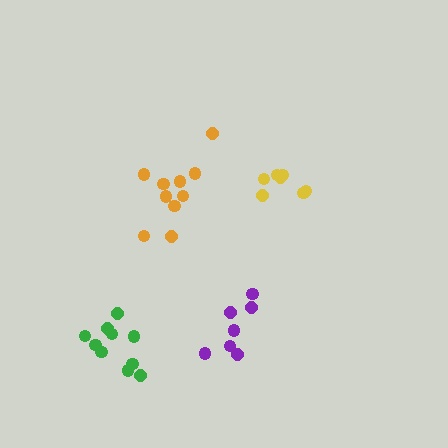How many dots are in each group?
Group 1: 7 dots, Group 2: 7 dots, Group 3: 10 dots, Group 4: 10 dots (34 total).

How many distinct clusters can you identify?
There are 4 distinct clusters.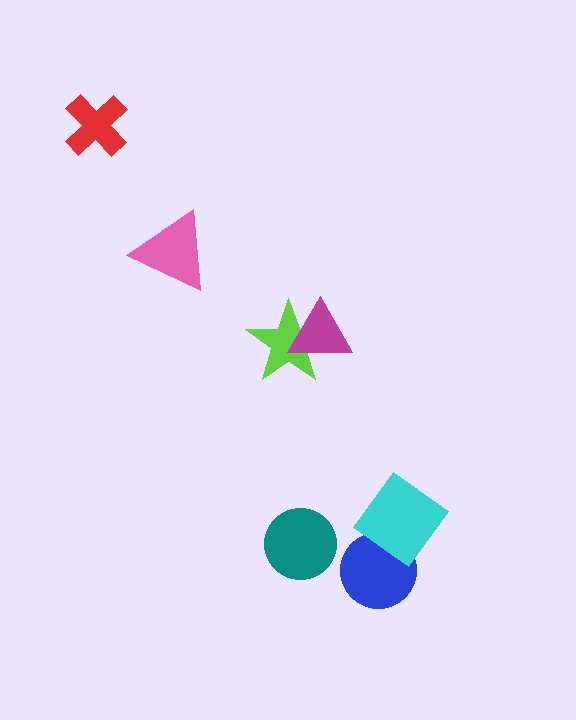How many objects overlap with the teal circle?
0 objects overlap with the teal circle.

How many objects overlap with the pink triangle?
0 objects overlap with the pink triangle.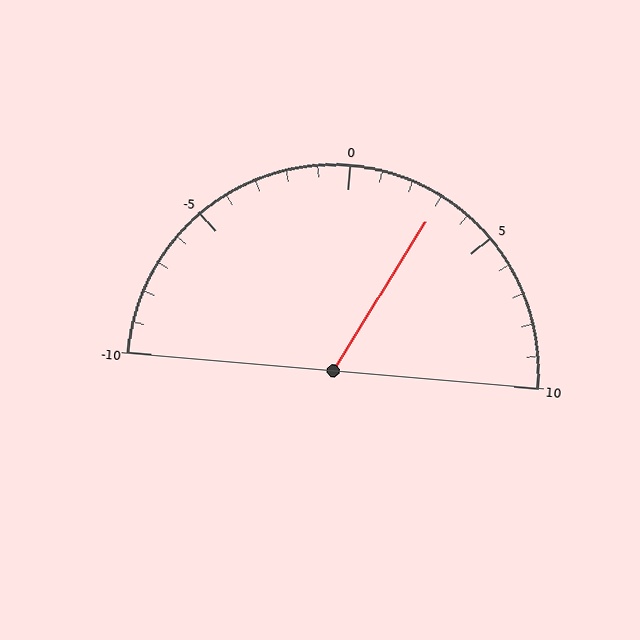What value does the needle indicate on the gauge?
The needle indicates approximately 3.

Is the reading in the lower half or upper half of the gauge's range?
The reading is in the upper half of the range (-10 to 10).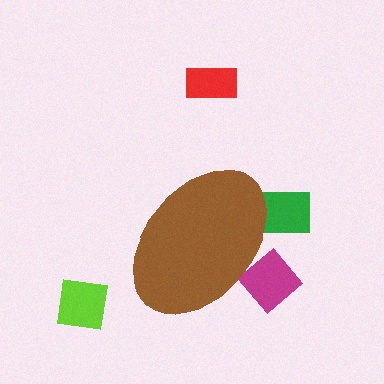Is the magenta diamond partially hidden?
Yes, the magenta diamond is partially hidden behind the brown ellipse.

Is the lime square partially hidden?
No, the lime square is fully visible.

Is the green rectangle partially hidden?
Yes, the green rectangle is partially hidden behind the brown ellipse.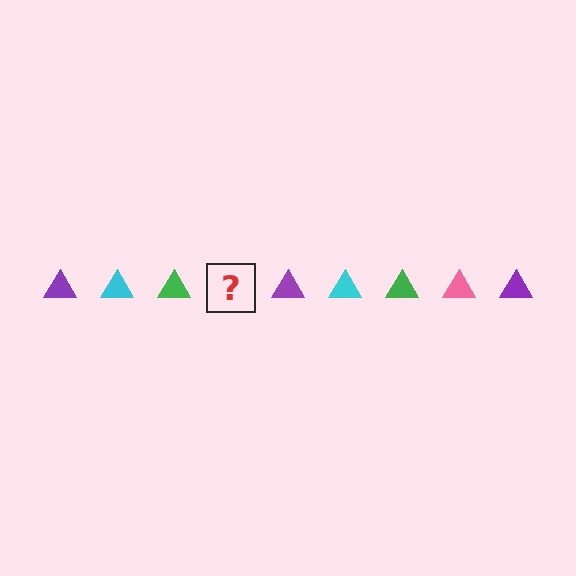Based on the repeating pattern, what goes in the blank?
The blank should be a pink triangle.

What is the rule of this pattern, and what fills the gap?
The rule is that the pattern cycles through purple, cyan, green, pink triangles. The gap should be filled with a pink triangle.